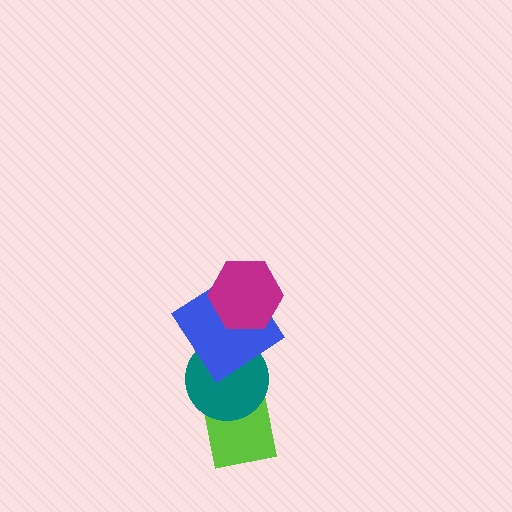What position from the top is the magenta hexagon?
The magenta hexagon is 1st from the top.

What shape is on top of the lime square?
The teal circle is on top of the lime square.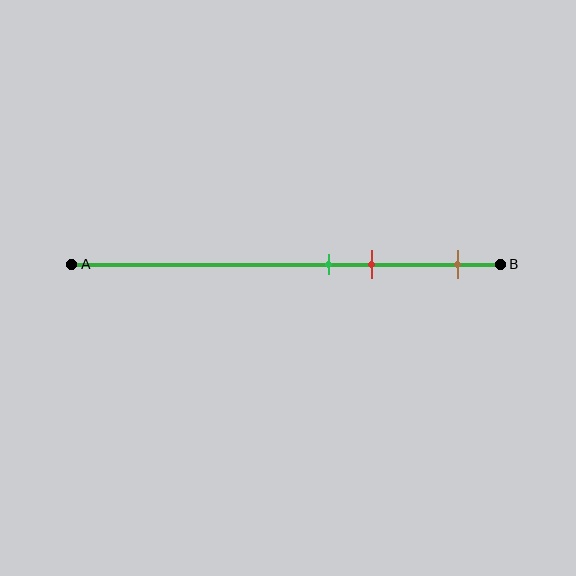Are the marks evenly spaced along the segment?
No, the marks are not evenly spaced.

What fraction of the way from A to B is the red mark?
The red mark is approximately 70% (0.7) of the way from A to B.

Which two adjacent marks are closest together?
The green and red marks are the closest adjacent pair.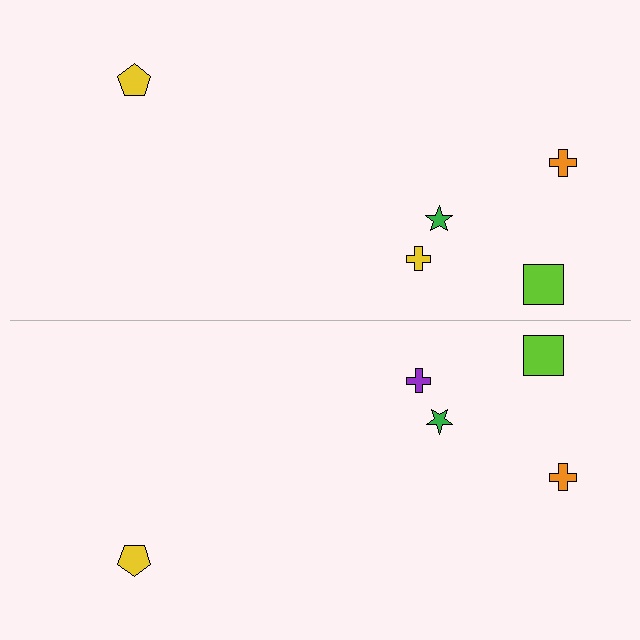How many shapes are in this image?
There are 10 shapes in this image.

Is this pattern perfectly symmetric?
No, the pattern is not perfectly symmetric. The purple cross on the bottom side breaks the symmetry — its mirror counterpart is yellow.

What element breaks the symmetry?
The purple cross on the bottom side breaks the symmetry — its mirror counterpart is yellow.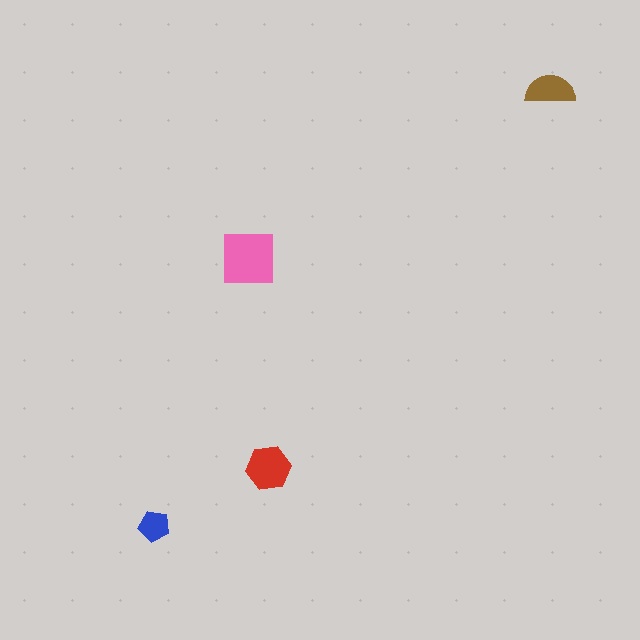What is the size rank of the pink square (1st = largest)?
1st.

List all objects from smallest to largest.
The blue pentagon, the brown semicircle, the red hexagon, the pink square.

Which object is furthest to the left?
The blue pentagon is leftmost.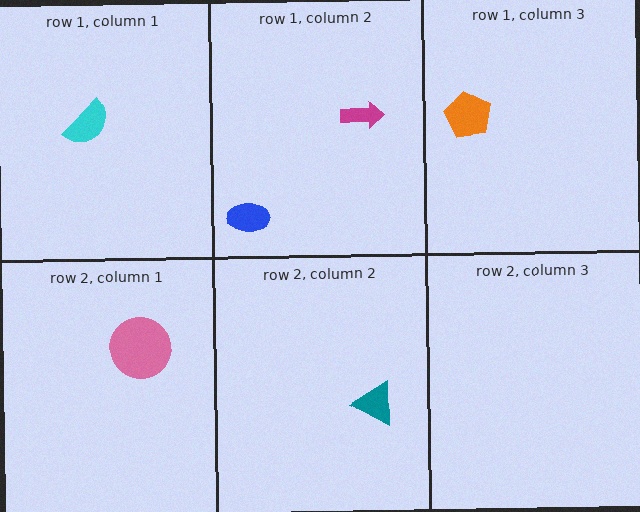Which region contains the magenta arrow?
The row 1, column 2 region.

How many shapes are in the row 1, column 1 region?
1.